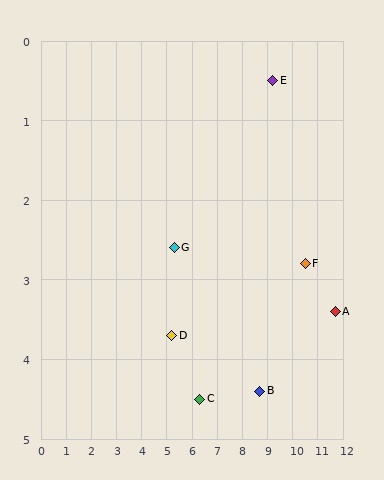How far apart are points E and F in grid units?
Points E and F are about 2.6 grid units apart.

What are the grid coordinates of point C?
Point C is at approximately (6.3, 4.5).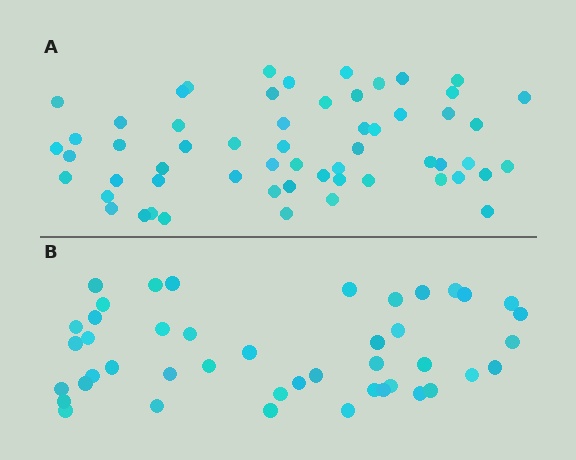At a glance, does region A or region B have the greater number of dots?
Region A (the top region) has more dots.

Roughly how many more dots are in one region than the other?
Region A has approximately 15 more dots than region B.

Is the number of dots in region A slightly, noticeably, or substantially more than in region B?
Region A has noticeably more, but not dramatically so. The ratio is roughly 1.3 to 1.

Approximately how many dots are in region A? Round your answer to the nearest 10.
About 60 dots. (The exact count is 58, which rounds to 60.)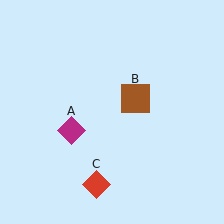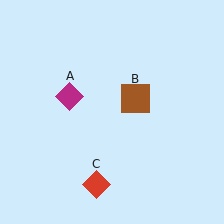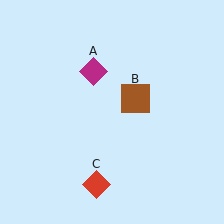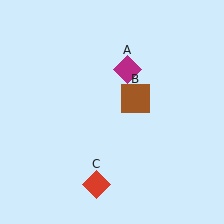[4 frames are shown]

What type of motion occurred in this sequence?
The magenta diamond (object A) rotated clockwise around the center of the scene.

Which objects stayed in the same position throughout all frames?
Brown square (object B) and red diamond (object C) remained stationary.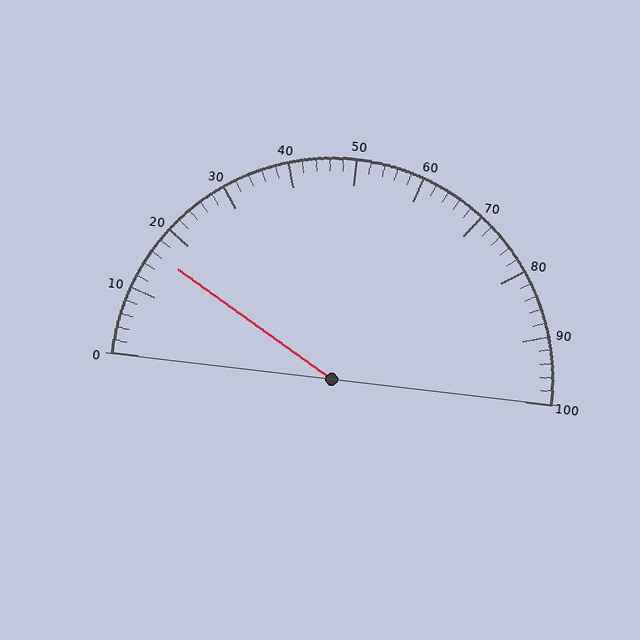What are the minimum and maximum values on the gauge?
The gauge ranges from 0 to 100.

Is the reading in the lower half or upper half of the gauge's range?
The reading is in the lower half of the range (0 to 100).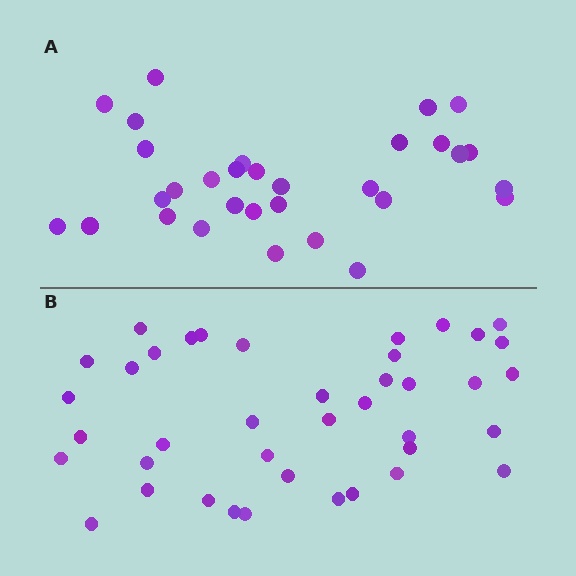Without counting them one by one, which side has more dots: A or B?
Region B (the bottom region) has more dots.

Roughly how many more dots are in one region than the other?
Region B has roughly 8 or so more dots than region A.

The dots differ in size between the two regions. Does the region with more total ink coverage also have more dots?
No. Region A has more total ink coverage because its dots are larger, but region B actually contains more individual dots. Total area can be misleading — the number of items is what matters here.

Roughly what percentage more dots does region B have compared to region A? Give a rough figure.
About 30% more.